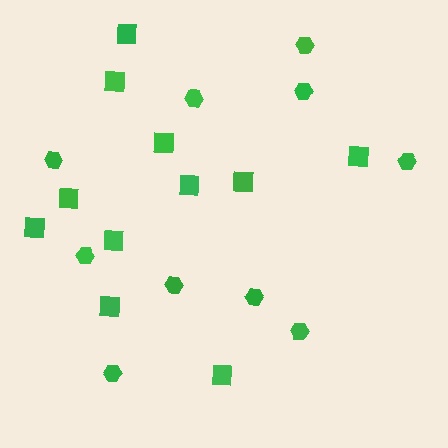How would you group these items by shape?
There are 2 groups: one group of squares (11) and one group of hexagons (10).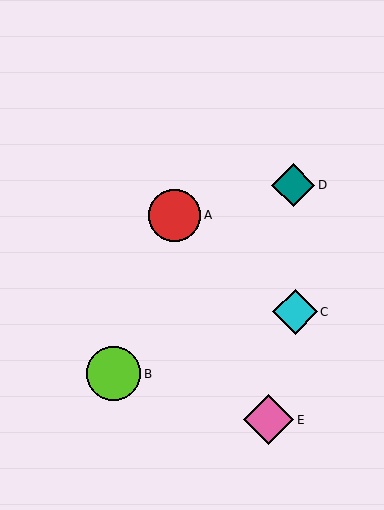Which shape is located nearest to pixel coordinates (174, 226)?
The red circle (labeled A) at (175, 215) is nearest to that location.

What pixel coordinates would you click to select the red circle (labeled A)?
Click at (175, 215) to select the red circle A.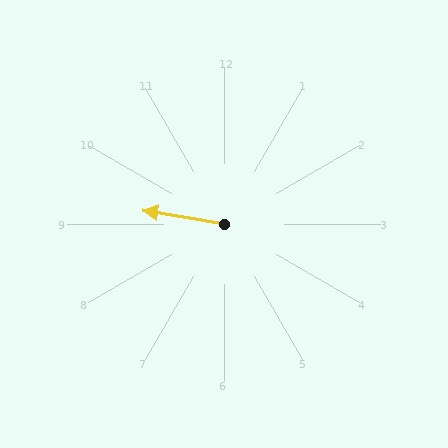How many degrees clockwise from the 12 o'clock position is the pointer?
Approximately 280 degrees.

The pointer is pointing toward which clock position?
Roughly 9 o'clock.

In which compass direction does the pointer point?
West.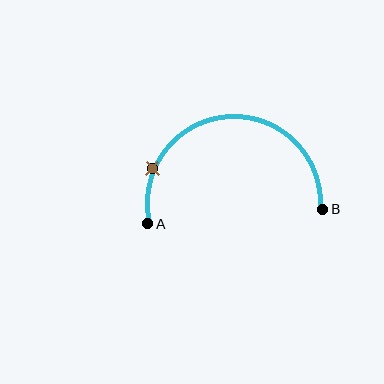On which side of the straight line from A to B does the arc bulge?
The arc bulges above the straight line connecting A and B.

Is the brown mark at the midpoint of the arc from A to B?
No. The brown mark lies on the arc but is closer to endpoint A. The arc midpoint would be at the point on the curve equidistant along the arc from both A and B.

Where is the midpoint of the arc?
The arc midpoint is the point on the curve farthest from the straight line joining A and B. It sits above that line.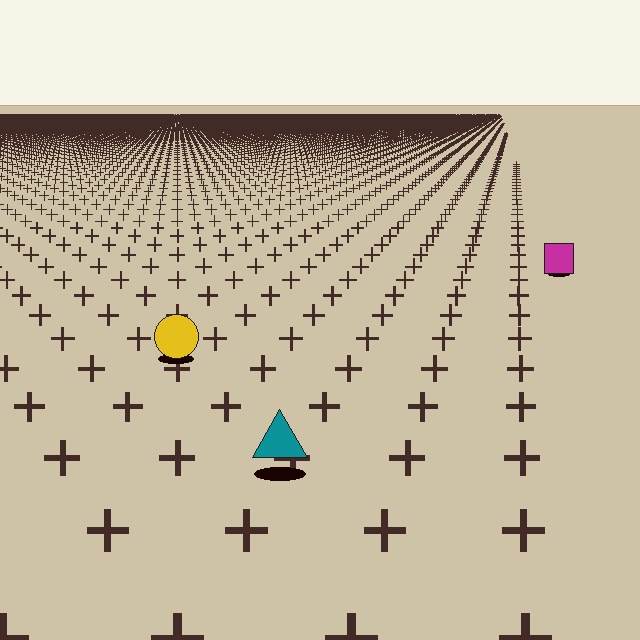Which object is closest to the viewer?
The teal triangle is closest. The texture marks near it are larger and more spread out.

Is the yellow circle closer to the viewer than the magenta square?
Yes. The yellow circle is closer — you can tell from the texture gradient: the ground texture is coarser near it.